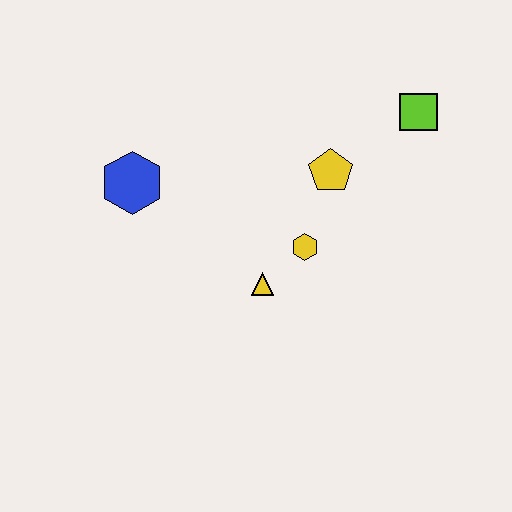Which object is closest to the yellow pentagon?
The yellow hexagon is closest to the yellow pentagon.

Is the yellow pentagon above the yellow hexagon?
Yes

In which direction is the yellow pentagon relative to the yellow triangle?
The yellow pentagon is above the yellow triangle.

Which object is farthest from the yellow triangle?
The lime square is farthest from the yellow triangle.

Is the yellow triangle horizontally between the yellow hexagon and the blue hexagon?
Yes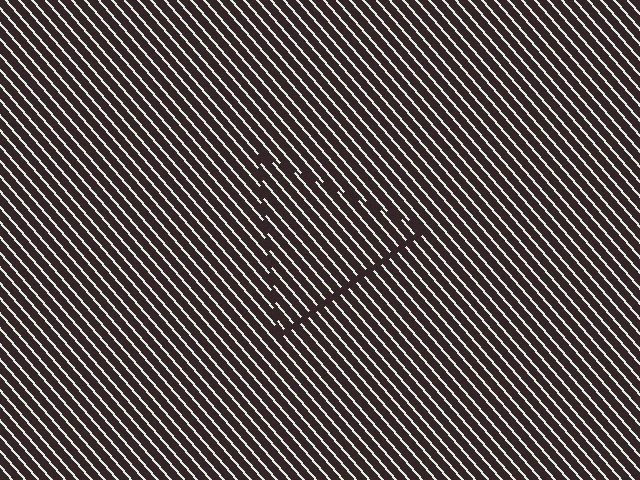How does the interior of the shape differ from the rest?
The interior of the shape contains the same grating, shifted by half a period — the contour is defined by the phase discontinuity where line-ends from the inner and outer gratings abut.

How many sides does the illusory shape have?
3 sides — the line-ends trace a triangle.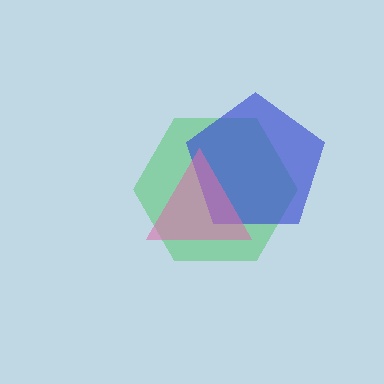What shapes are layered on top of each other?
The layered shapes are: a green hexagon, a blue pentagon, a pink triangle.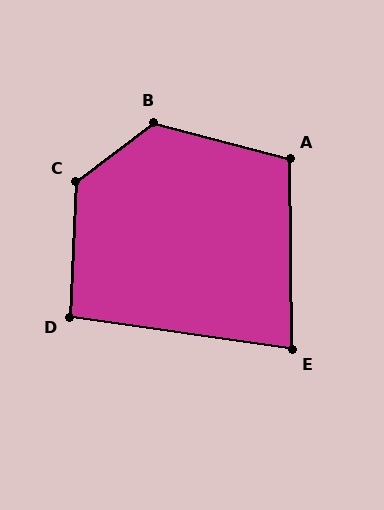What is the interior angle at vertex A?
Approximately 105 degrees (obtuse).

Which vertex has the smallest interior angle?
E, at approximately 81 degrees.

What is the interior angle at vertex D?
Approximately 95 degrees (obtuse).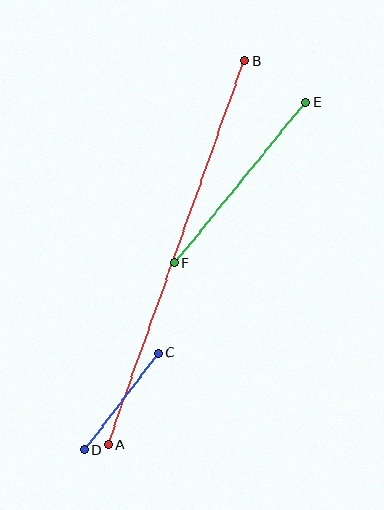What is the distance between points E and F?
The distance is approximately 208 pixels.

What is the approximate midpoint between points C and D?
The midpoint is at approximately (121, 402) pixels.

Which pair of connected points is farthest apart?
Points A and B are farthest apart.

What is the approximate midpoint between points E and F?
The midpoint is at approximately (240, 183) pixels.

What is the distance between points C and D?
The distance is approximately 122 pixels.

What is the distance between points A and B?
The distance is approximately 408 pixels.